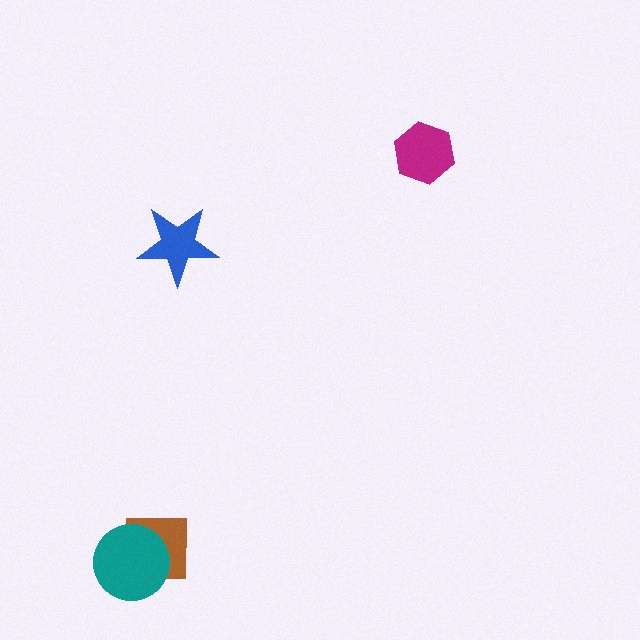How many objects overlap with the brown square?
1 object overlaps with the brown square.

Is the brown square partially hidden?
Yes, it is partially covered by another shape.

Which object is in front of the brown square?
The teal circle is in front of the brown square.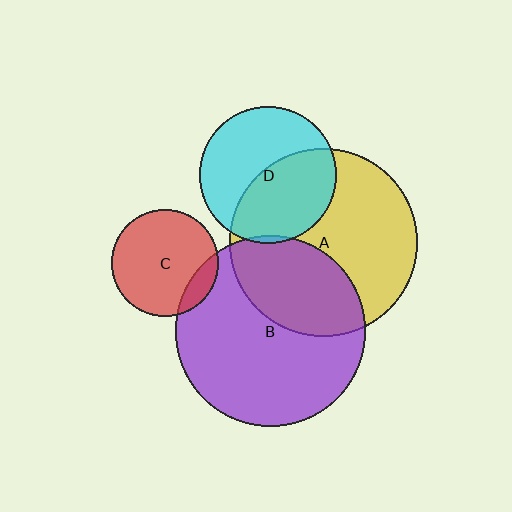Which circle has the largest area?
Circle B (purple).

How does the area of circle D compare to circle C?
Approximately 1.6 times.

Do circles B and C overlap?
Yes.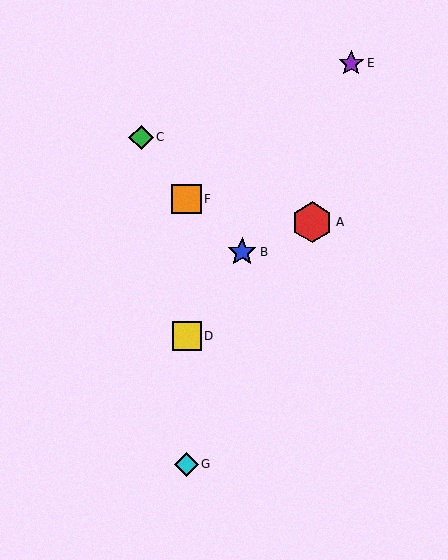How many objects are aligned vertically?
3 objects (D, F, G) are aligned vertically.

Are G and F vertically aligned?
Yes, both are at x≈187.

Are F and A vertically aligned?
No, F is at x≈187 and A is at x≈312.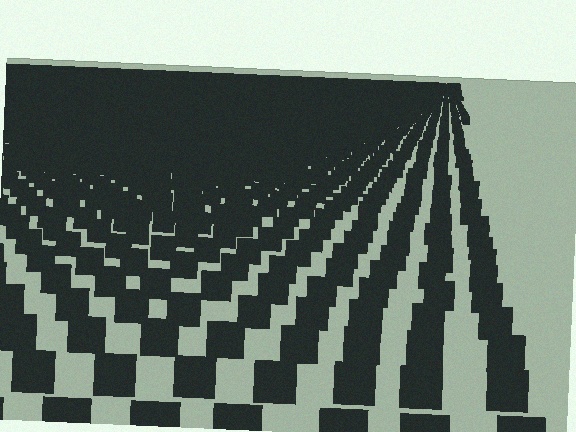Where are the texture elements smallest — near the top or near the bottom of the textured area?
Near the top.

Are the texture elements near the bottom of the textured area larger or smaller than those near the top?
Larger. Near the bottom, elements are closer to the viewer and appear at a bigger on-screen size.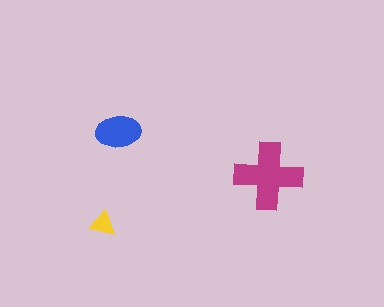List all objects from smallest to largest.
The yellow triangle, the blue ellipse, the magenta cross.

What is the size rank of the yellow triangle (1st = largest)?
3rd.